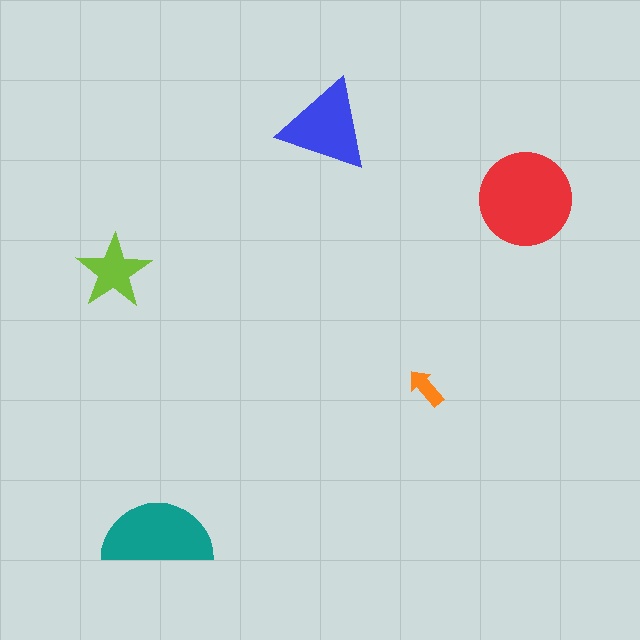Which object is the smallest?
The orange arrow.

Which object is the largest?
The red circle.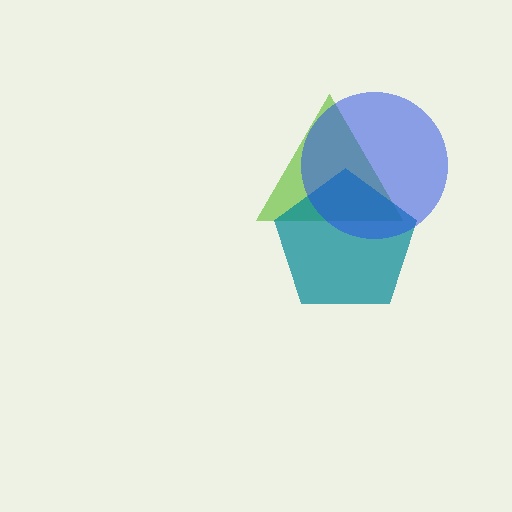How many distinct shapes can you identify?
There are 3 distinct shapes: a lime triangle, a teal pentagon, a blue circle.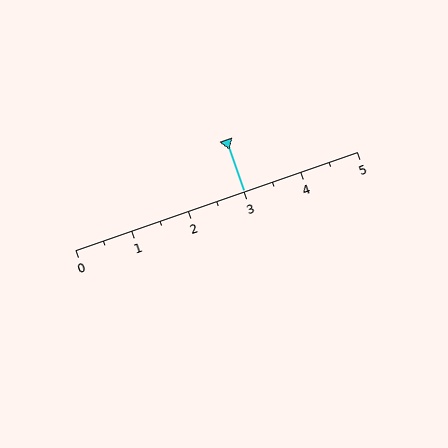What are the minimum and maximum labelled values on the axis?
The axis runs from 0 to 5.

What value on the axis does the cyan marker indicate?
The marker indicates approximately 3.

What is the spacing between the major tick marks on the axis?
The major ticks are spaced 1 apart.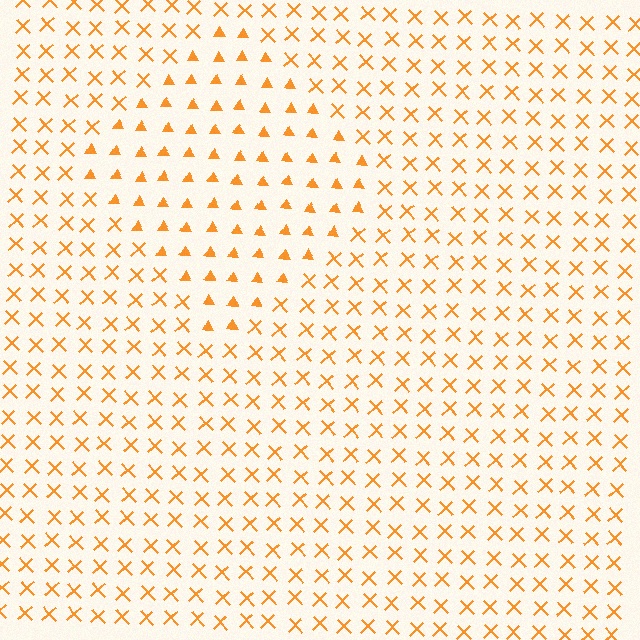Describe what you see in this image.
The image is filled with small orange elements arranged in a uniform grid. A diamond-shaped region contains triangles, while the surrounding area contains X marks. The boundary is defined purely by the change in element shape.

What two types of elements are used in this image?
The image uses triangles inside the diamond region and X marks outside it.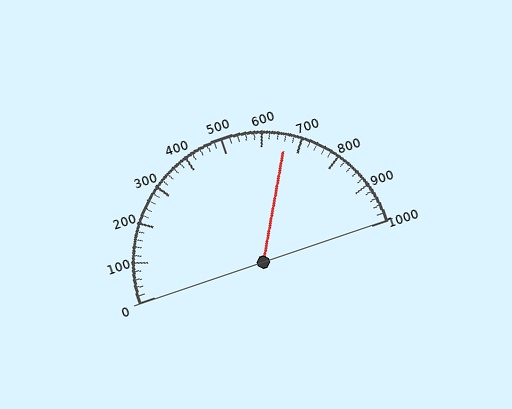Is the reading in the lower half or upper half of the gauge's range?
The reading is in the upper half of the range (0 to 1000).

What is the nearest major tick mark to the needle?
The nearest major tick mark is 700.